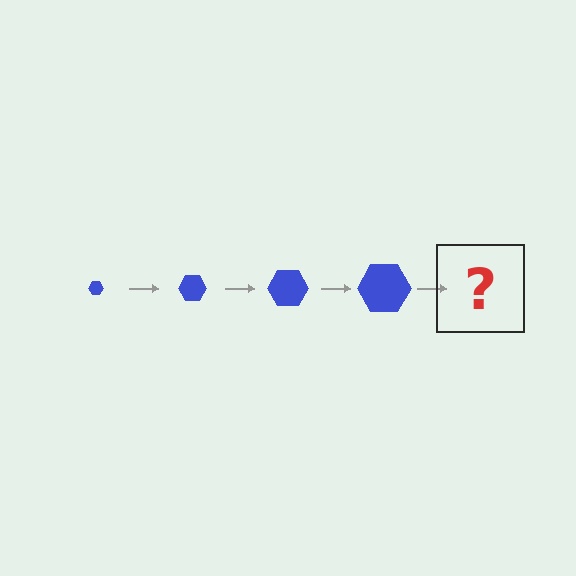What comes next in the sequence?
The next element should be a blue hexagon, larger than the previous one.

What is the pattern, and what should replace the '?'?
The pattern is that the hexagon gets progressively larger each step. The '?' should be a blue hexagon, larger than the previous one.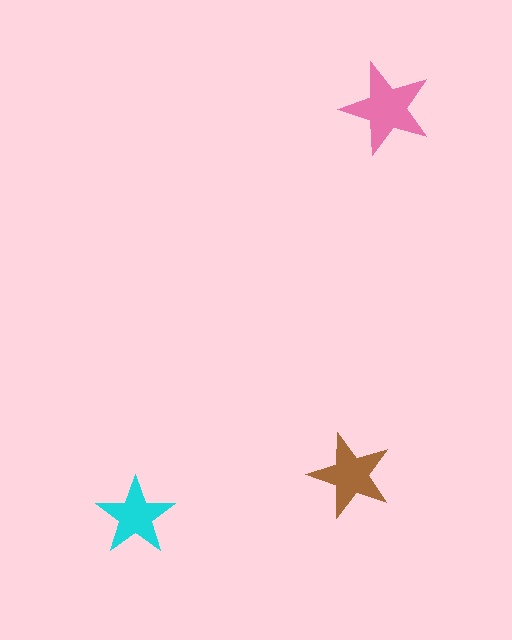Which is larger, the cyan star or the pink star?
The pink one.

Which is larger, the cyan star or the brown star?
The brown one.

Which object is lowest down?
The cyan star is bottommost.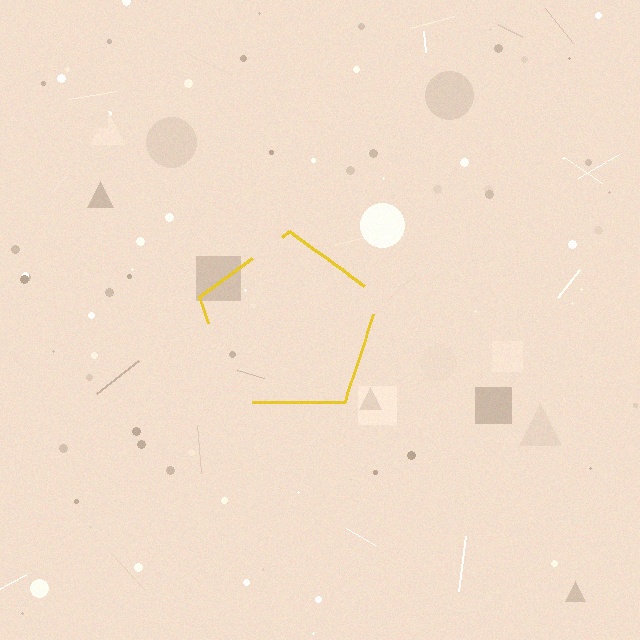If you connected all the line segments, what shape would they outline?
They would outline a pentagon.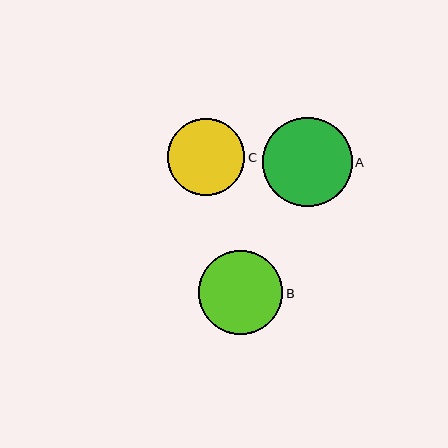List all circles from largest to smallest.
From largest to smallest: A, B, C.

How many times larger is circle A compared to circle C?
Circle A is approximately 1.2 times the size of circle C.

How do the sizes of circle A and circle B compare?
Circle A and circle B are approximately the same size.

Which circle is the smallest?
Circle C is the smallest with a size of approximately 77 pixels.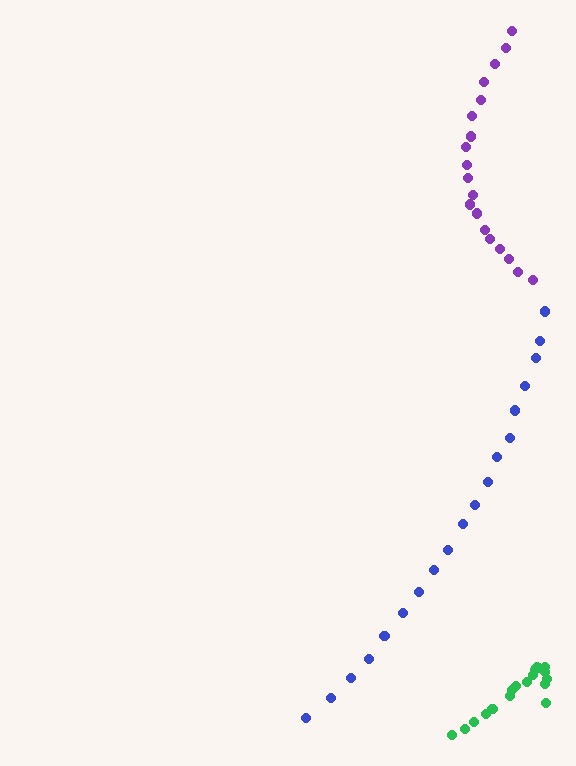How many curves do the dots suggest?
There are 3 distinct paths.